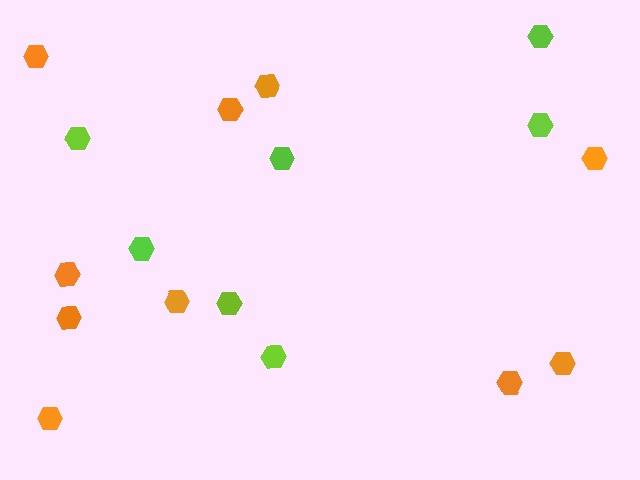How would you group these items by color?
There are 2 groups: one group of orange hexagons (10) and one group of lime hexagons (7).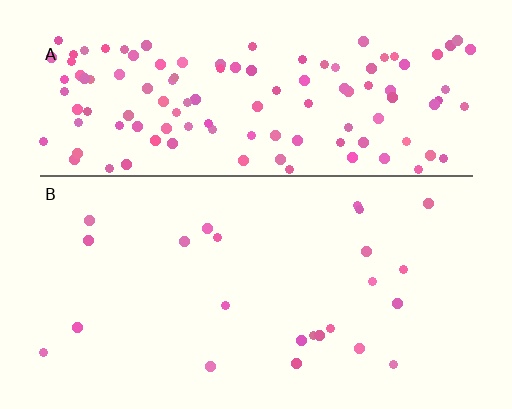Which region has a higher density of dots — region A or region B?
A (the top).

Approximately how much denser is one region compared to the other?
Approximately 5.5× — region A over region B.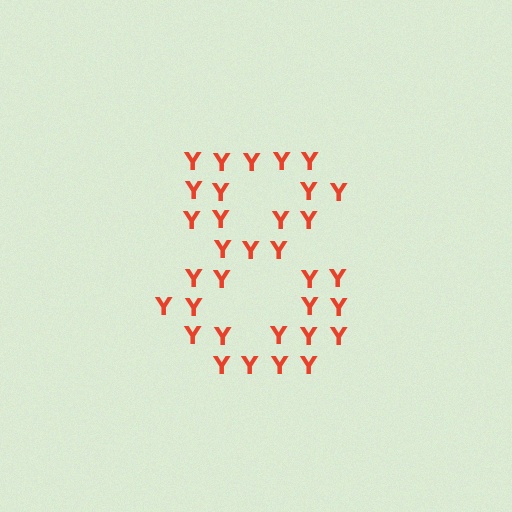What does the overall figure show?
The overall figure shows the digit 8.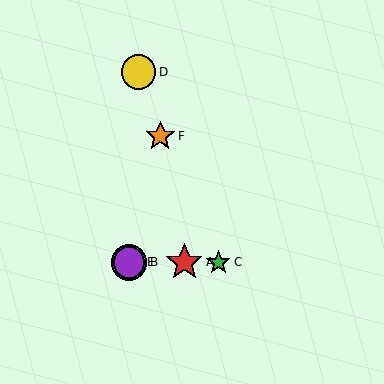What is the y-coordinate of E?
Object E is at y≈262.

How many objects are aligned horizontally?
4 objects (A, B, C, E) are aligned horizontally.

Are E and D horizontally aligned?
No, E is at y≈262 and D is at y≈72.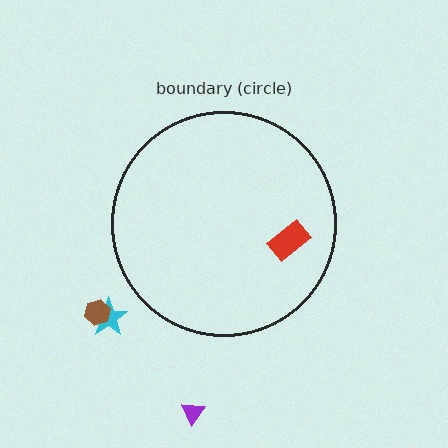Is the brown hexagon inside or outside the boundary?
Outside.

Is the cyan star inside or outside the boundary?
Outside.